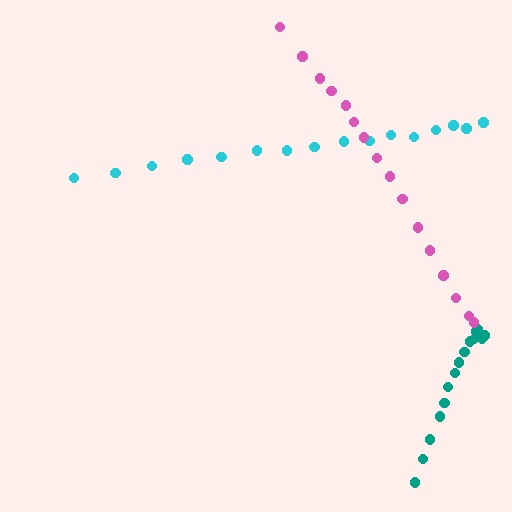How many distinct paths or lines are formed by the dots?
There are 3 distinct paths.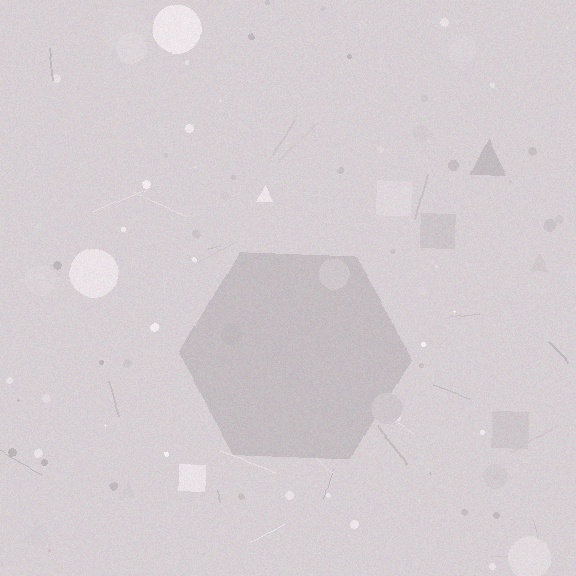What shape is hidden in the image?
A hexagon is hidden in the image.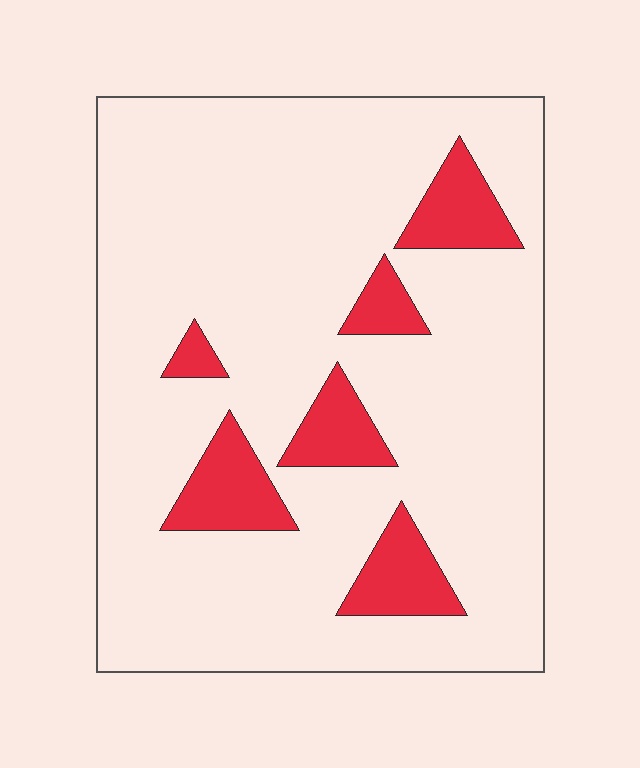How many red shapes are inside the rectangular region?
6.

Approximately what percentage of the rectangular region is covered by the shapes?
Approximately 15%.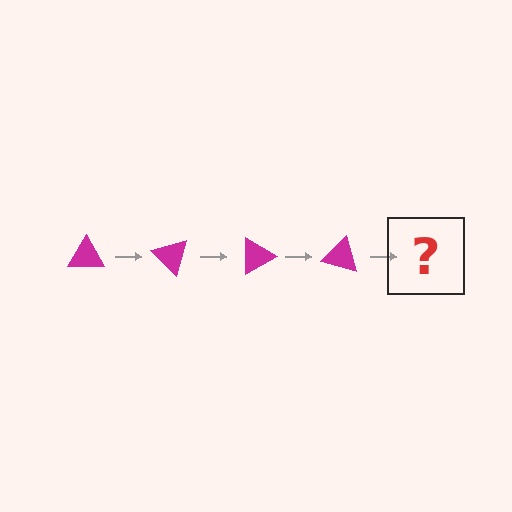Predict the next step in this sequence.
The next step is a magenta triangle rotated 180 degrees.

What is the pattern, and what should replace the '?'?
The pattern is that the triangle rotates 45 degrees each step. The '?' should be a magenta triangle rotated 180 degrees.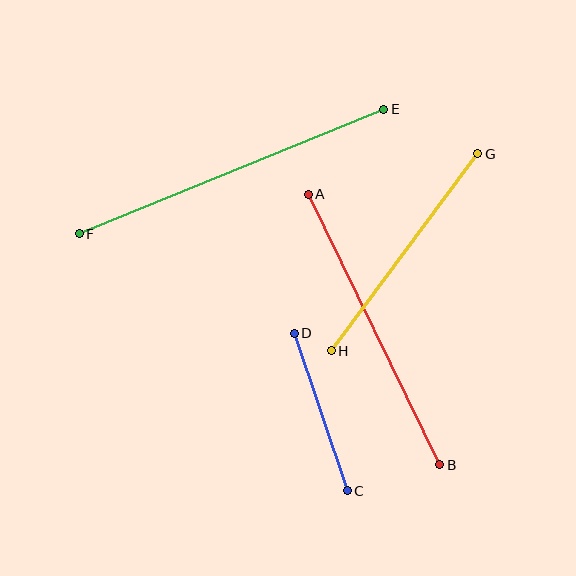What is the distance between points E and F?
The distance is approximately 329 pixels.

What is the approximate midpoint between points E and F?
The midpoint is at approximately (231, 172) pixels.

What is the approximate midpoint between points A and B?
The midpoint is at approximately (374, 329) pixels.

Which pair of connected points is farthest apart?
Points E and F are farthest apart.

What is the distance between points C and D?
The distance is approximately 166 pixels.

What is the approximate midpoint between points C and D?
The midpoint is at approximately (321, 412) pixels.